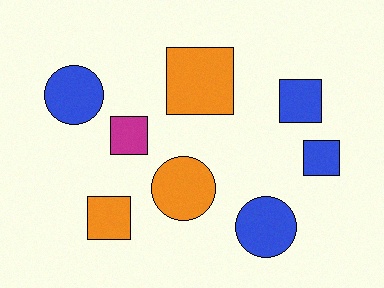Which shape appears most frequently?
Square, with 5 objects.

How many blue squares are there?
There are 2 blue squares.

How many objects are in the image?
There are 8 objects.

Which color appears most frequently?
Blue, with 4 objects.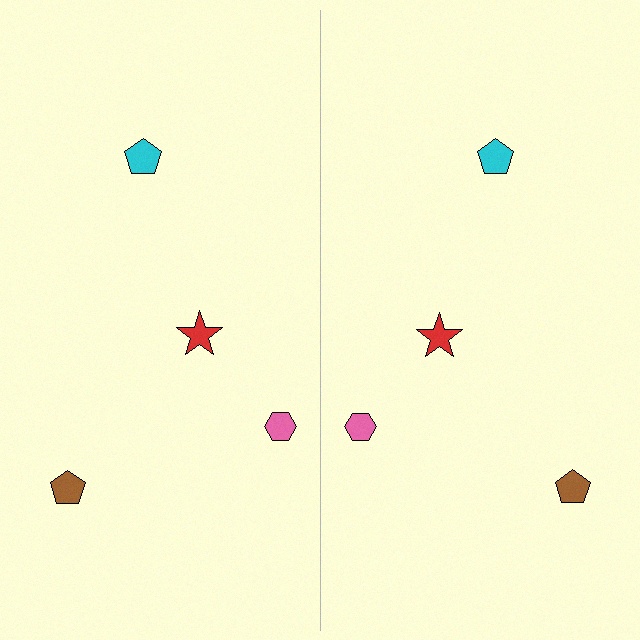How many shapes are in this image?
There are 8 shapes in this image.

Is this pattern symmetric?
Yes, this pattern has bilateral (reflection) symmetry.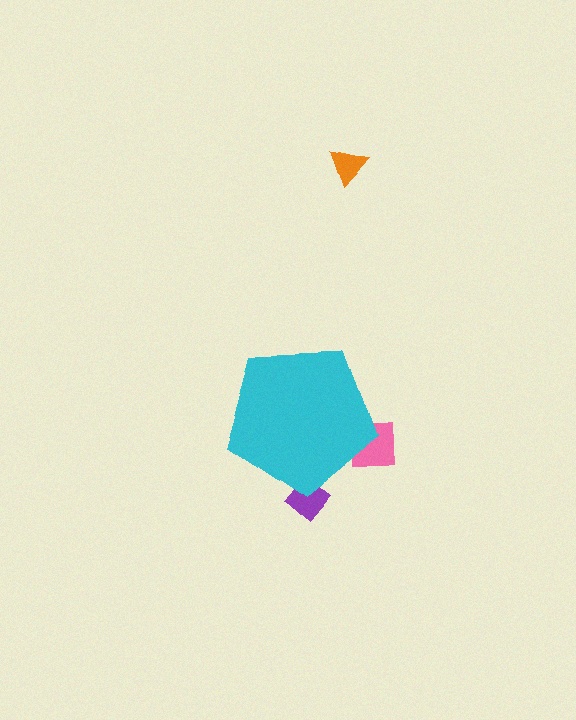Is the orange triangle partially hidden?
No, the orange triangle is fully visible.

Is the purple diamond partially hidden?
Yes, the purple diamond is partially hidden behind the cyan pentagon.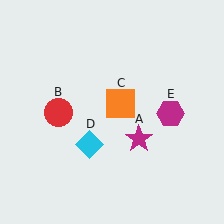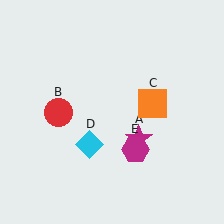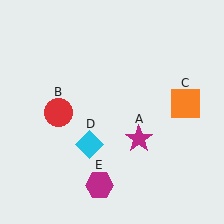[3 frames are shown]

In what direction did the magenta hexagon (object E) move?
The magenta hexagon (object E) moved down and to the left.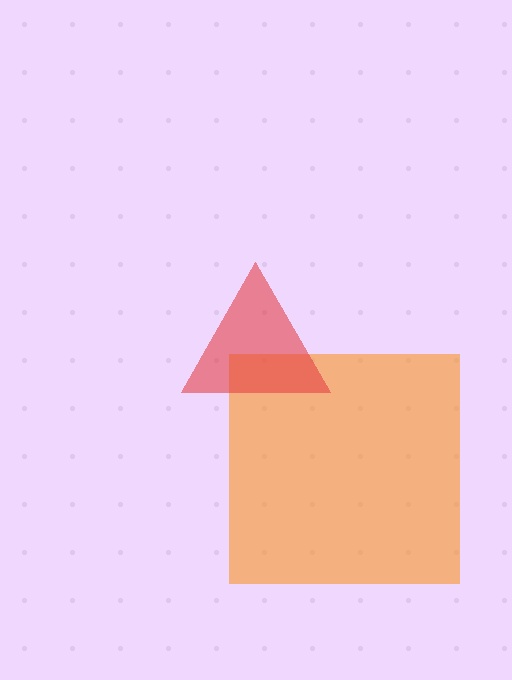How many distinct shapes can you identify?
There are 2 distinct shapes: an orange square, a red triangle.